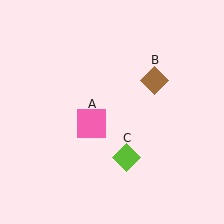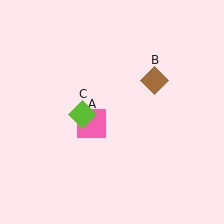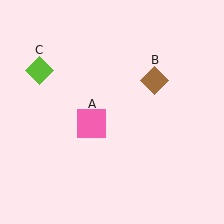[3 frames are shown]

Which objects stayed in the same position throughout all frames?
Pink square (object A) and brown diamond (object B) remained stationary.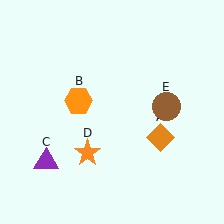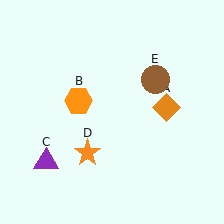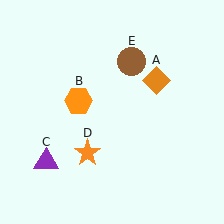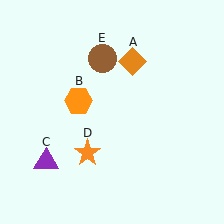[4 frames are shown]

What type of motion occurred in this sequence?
The orange diamond (object A), brown circle (object E) rotated counterclockwise around the center of the scene.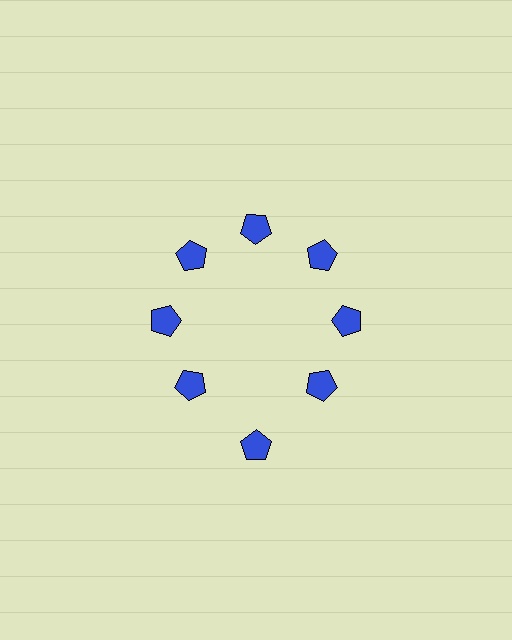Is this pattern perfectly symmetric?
No. The 8 blue pentagons are arranged in a ring, but one element near the 6 o'clock position is pushed outward from the center, breaking the 8-fold rotational symmetry.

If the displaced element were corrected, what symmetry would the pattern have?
It would have 8-fold rotational symmetry — the pattern would map onto itself every 45 degrees.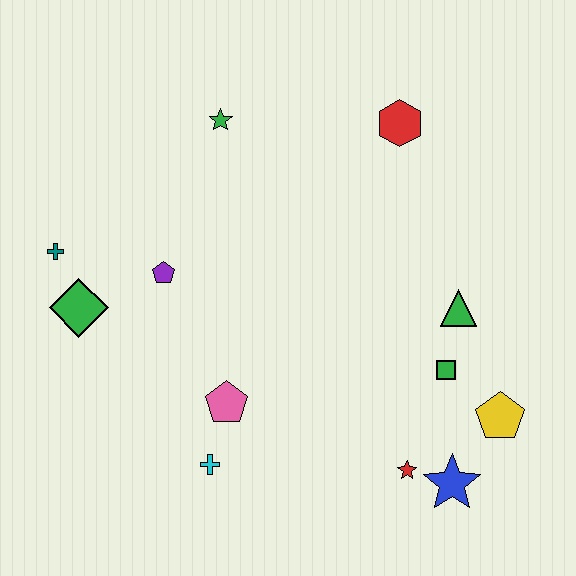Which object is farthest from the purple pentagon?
The yellow pentagon is farthest from the purple pentagon.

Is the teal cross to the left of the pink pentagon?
Yes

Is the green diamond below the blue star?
No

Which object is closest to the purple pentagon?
The green diamond is closest to the purple pentagon.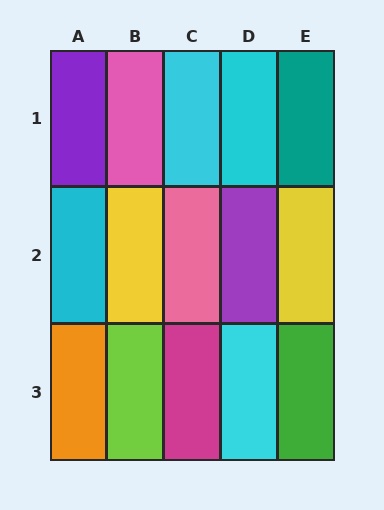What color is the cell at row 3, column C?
Magenta.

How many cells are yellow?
2 cells are yellow.